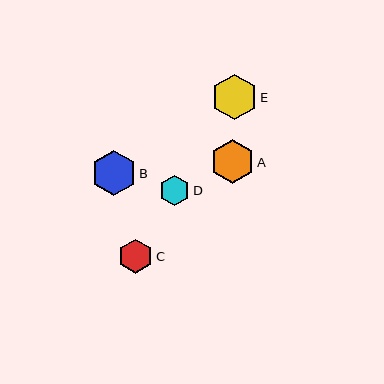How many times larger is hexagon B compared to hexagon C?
Hexagon B is approximately 1.3 times the size of hexagon C.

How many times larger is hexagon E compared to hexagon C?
Hexagon E is approximately 1.3 times the size of hexagon C.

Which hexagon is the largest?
Hexagon B is the largest with a size of approximately 45 pixels.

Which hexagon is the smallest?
Hexagon D is the smallest with a size of approximately 31 pixels.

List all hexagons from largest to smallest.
From largest to smallest: B, E, A, C, D.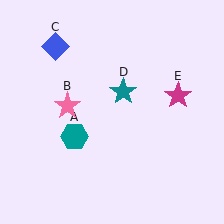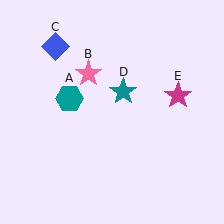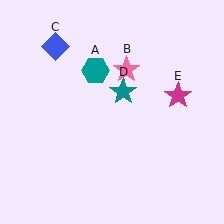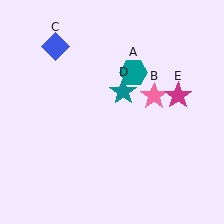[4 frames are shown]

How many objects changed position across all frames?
2 objects changed position: teal hexagon (object A), pink star (object B).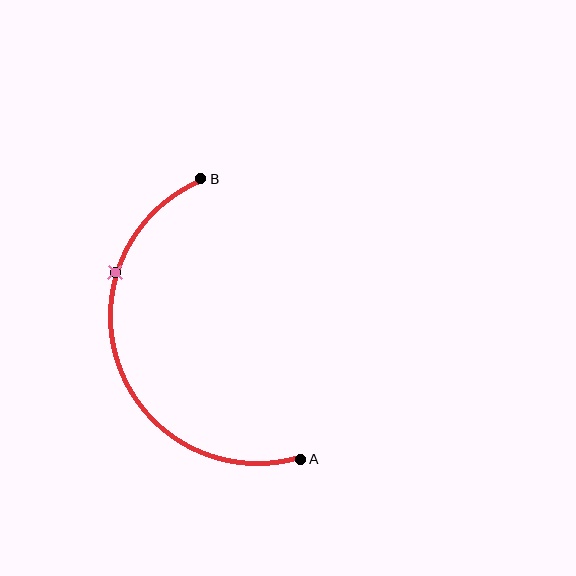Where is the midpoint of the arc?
The arc midpoint is the point on the curve farthest from the straight line joining A and B. It sits to the left of that line.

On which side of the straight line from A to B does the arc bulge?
The arc bulges to the left of the straight line connecting A and B.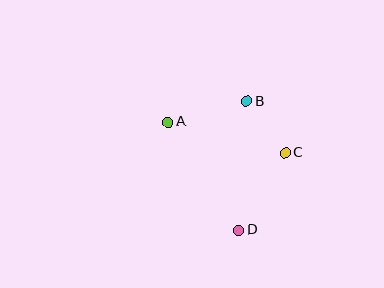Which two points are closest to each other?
Points B and C are closest to each other.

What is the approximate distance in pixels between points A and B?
The distance between A and B is approximately 81 pixels.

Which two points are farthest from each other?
Points A and D are farthest from each other.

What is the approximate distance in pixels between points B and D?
The distance between B and D is approximately 129 pixels.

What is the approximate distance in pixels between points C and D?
The distance between C and D is approximately 90 pixels.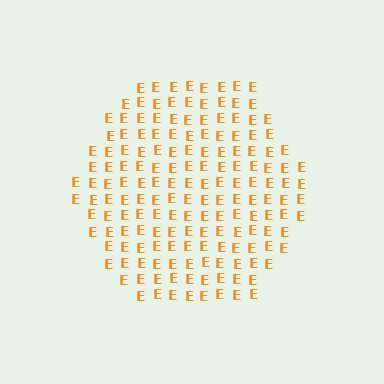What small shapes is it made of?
It is made of small letter E's.